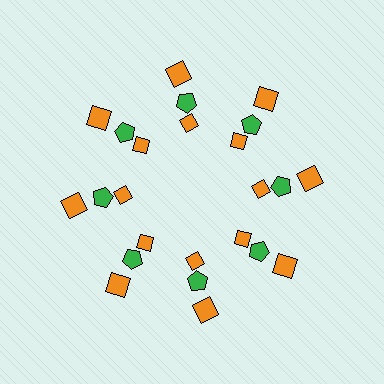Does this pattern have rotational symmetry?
Yes, this pattern has 8-fold rotational symmetry. It looks the same after rotating 45 degrees around the center.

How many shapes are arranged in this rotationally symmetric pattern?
There are 24 shapes, arranged in 8 groups of 3.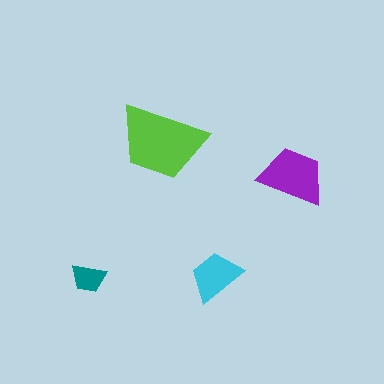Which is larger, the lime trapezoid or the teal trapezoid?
The lime one.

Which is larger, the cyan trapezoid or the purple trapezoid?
The purple one.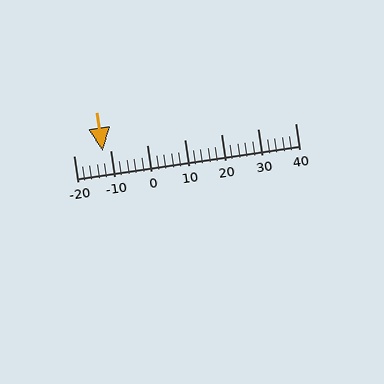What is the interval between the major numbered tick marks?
The major tick marks are spaced 10 units apart.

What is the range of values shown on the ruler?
The ruler shows values from -20 to 40.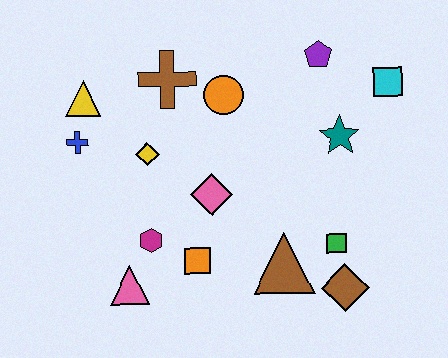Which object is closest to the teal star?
The cyan square is closest to the teal star.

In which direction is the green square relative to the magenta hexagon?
The green square is to the right of the magenta hexagon.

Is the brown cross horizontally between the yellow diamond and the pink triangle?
No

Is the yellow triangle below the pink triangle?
No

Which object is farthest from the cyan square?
The pink triangle is farthest from the cyan square.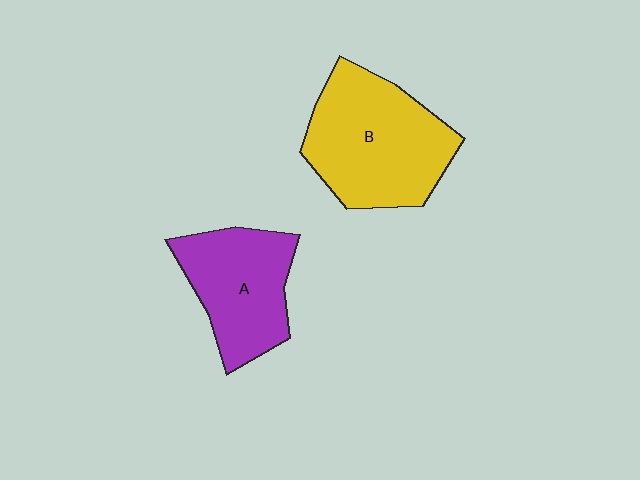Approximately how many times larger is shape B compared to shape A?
Approximately 1.3 times.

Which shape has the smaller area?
Shape A (purple).